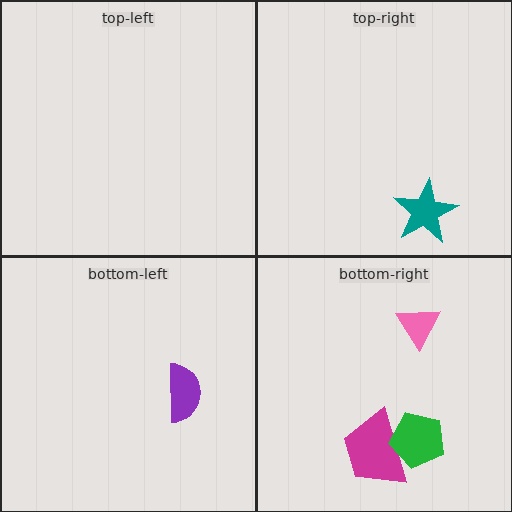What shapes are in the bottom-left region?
The purple semicircle.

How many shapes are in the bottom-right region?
3.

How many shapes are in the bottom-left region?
1.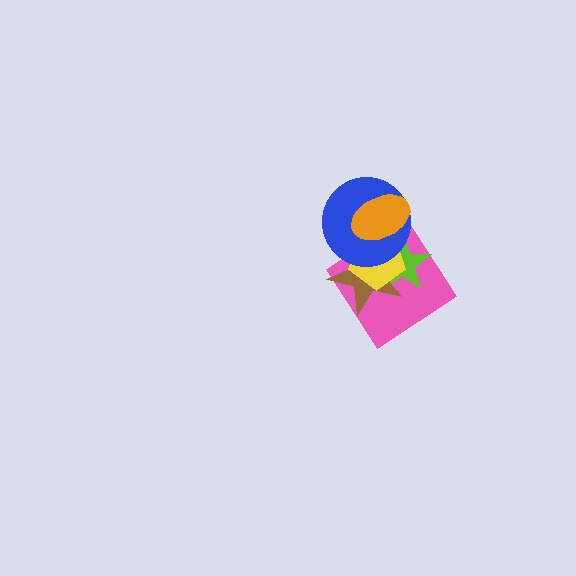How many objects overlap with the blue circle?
5 objects overlap with the blue circle.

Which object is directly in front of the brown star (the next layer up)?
The yellow pentagon is directly in front of the brown star.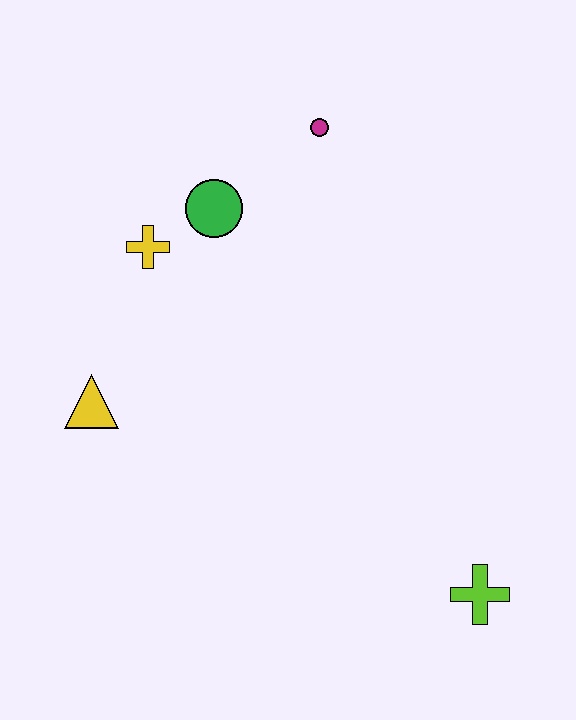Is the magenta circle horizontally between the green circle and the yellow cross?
No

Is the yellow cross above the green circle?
No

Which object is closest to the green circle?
The yellow cross is closest to the green circle.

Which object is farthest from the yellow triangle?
The lime cross is farthest from the yellow triangle.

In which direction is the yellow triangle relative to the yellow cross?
The yellow triangle is below the yellow cross.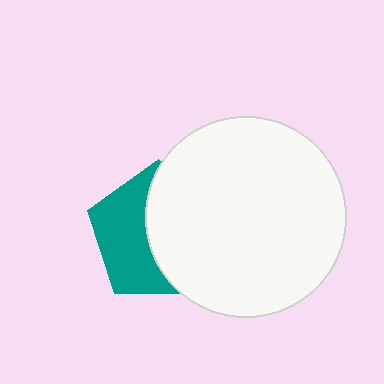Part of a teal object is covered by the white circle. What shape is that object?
It is a pentagon.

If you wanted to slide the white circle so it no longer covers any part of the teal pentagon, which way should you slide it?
Slide it right — that is the most direct way to separate the two shapes.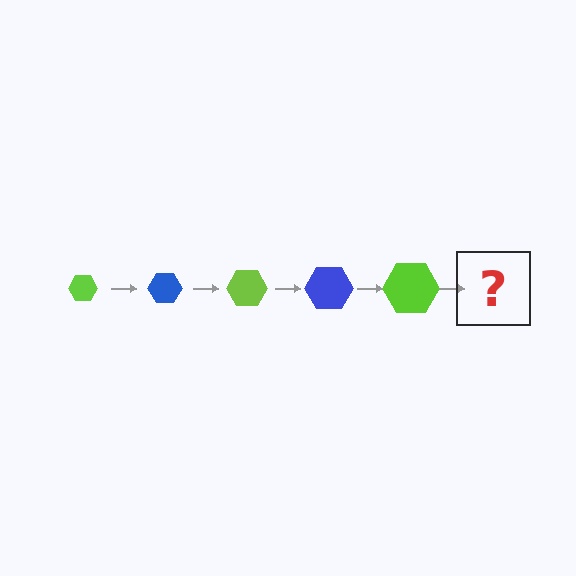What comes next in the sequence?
The next element should be a blue hexagon, larger than the previous one.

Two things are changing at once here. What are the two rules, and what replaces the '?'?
The two rules are that the hexagon grows larger each step and the color cycles through lime and blue. The '?' should be a blue hexagon, larger than the previous one.